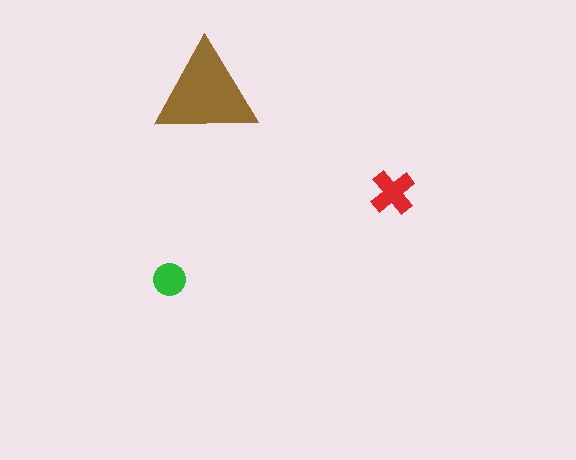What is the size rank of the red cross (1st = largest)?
2nd.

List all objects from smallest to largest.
The green circle, the red cross, the brown triangle.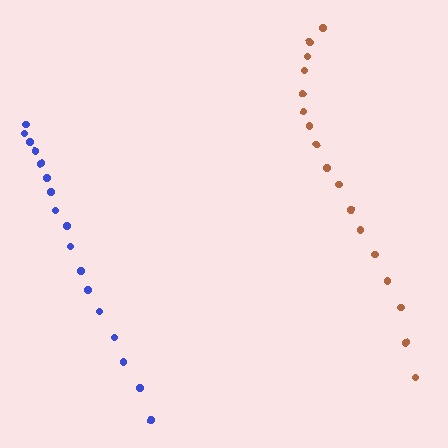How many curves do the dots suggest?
There are 2 distinct paths.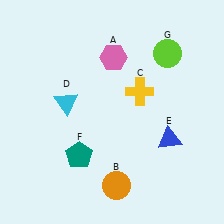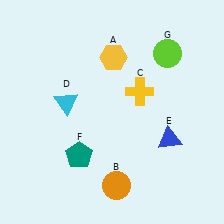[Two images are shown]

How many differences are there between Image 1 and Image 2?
There is 1 difference between the two images.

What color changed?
The hexagon (A) changed from pink in Image 1 to yellow in Image 2.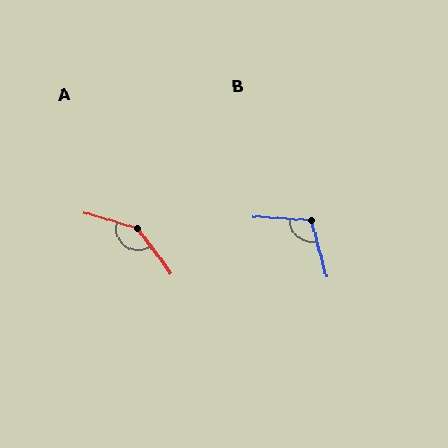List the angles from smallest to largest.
B (109°), A (144°).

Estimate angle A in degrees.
Approximately 144 degrees.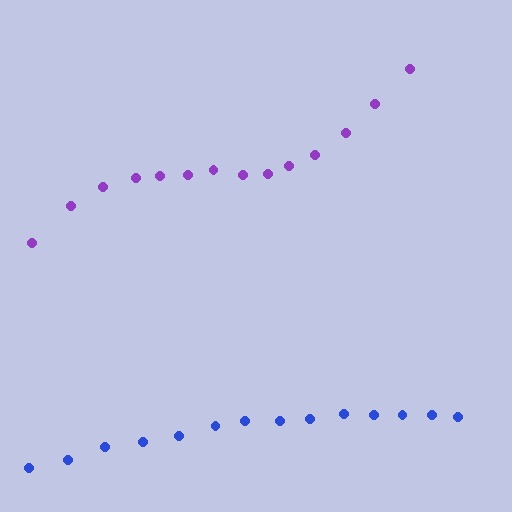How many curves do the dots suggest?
There are 2 distinct paths.